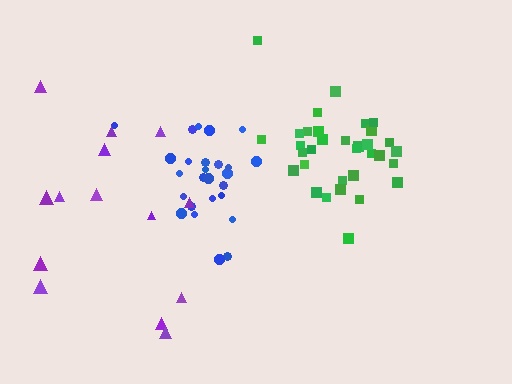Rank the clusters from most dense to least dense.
green, blue, purple.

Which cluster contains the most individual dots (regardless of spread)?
Green (33).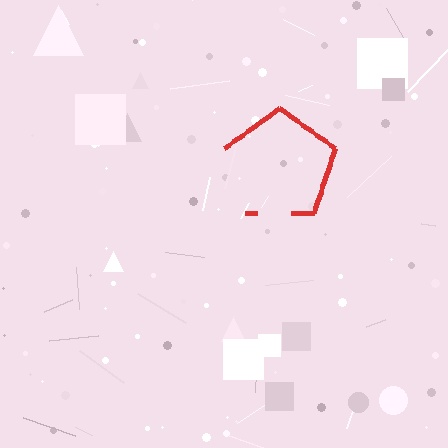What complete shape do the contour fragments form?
The contour fragments form a pentagon.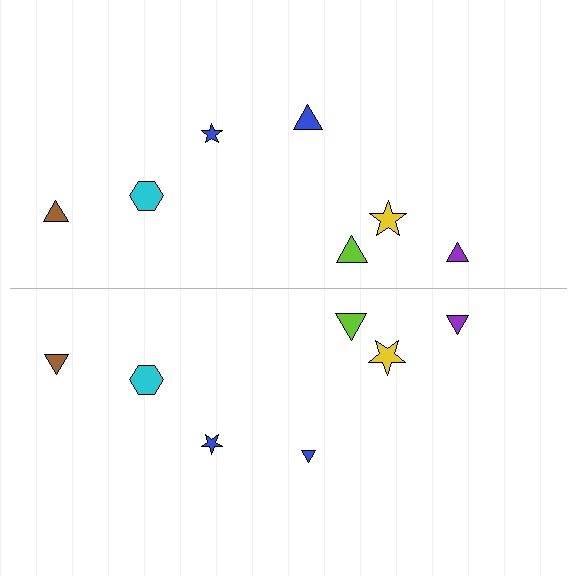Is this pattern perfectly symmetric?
No, the pattern is not perfectly symmetric. The blue triangle on the bottom side has a different size than its mirror counterpart.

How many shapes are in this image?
There are 14 shapes in this image.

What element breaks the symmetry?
The blue triangle on the bottom side has a different size than its mirror counterpart.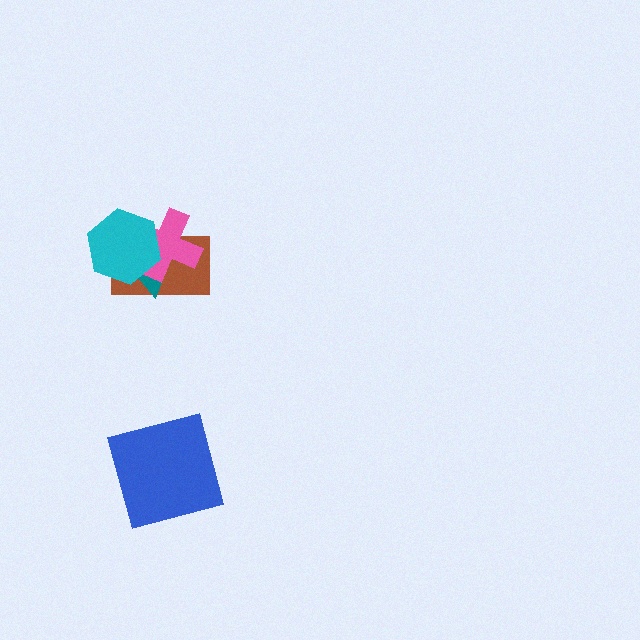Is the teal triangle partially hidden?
Yes, it is partially covered by another shape.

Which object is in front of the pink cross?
The cyan hexagon is in front of the pink cross.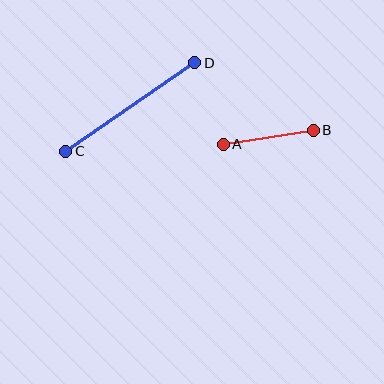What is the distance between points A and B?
The distance is approximately 91 pixels.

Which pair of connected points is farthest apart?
Points C and D are farthest apart.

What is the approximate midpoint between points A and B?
The midpoint is at approximately (268, 137) pixels.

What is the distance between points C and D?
The distance is approximately 157 pixels.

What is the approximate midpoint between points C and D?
The midpoint is at approximately (130, 107) pixels.